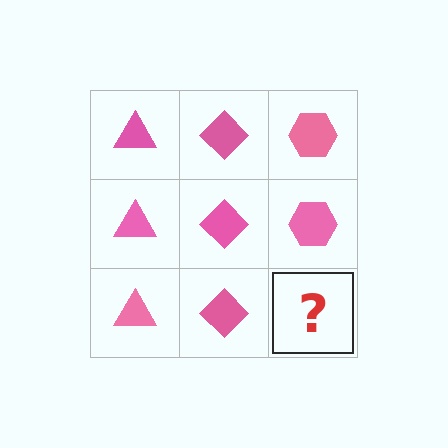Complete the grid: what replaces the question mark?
The question mark should be replaced with a pink hexagon.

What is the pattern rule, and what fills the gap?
The rule is that each column has a consistent shape. The gap should be filled with a pink hexagon.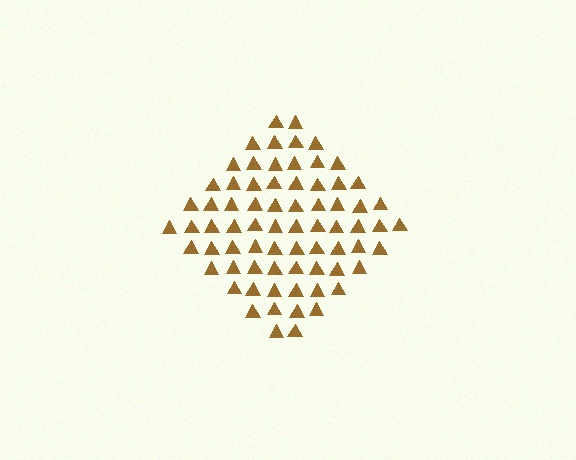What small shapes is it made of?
It is made of small triangles.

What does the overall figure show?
The overall figure shows a diamond.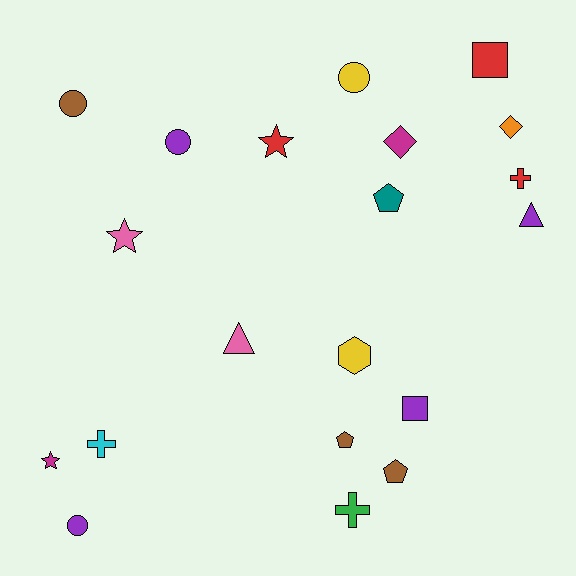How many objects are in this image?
There are 20 objects.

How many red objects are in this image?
There are 3 red objects.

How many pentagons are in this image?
There are 3 pentagons.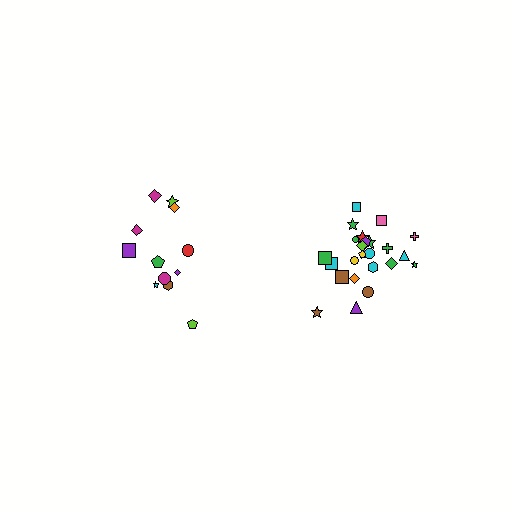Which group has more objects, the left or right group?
The right group.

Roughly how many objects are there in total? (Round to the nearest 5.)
Roughly 35 objects in total.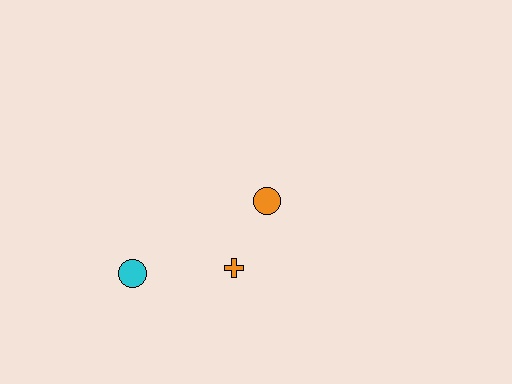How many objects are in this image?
There are 3 objects.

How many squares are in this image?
There are no squares.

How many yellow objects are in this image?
There are no yellow objects.